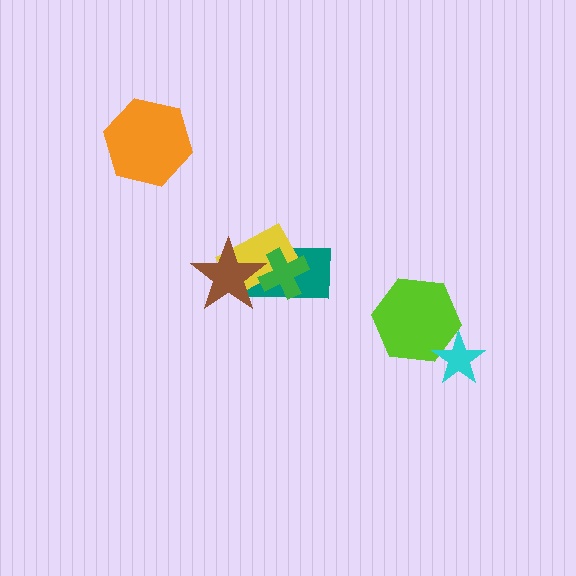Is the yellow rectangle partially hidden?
Yes, it is partially covered by another shape.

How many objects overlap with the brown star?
3 objects overlap with the brown star.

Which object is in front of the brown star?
The green cross is in front of the brown star.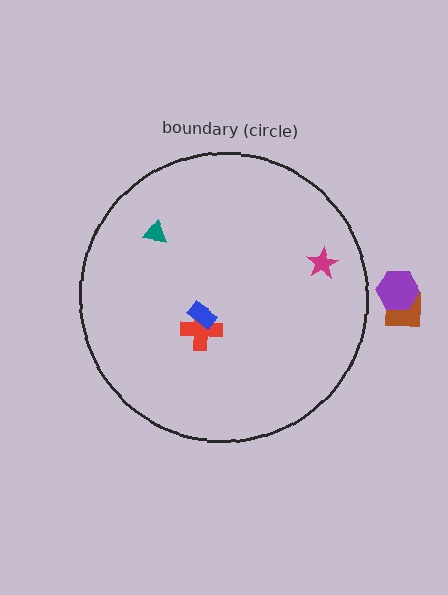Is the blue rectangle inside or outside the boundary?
Inside.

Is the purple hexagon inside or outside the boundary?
Outside.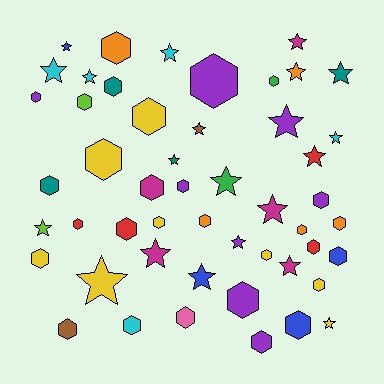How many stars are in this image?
There are 21 stars.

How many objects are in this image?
There are 50 objects.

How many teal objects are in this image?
There are 4 teal objects.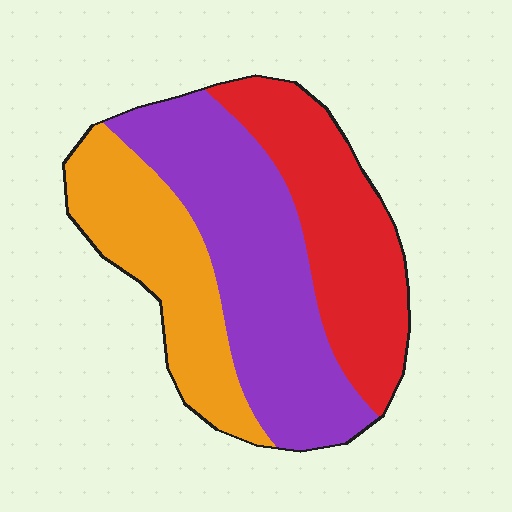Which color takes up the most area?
Purple, at roughly 40%.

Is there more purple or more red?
Purple.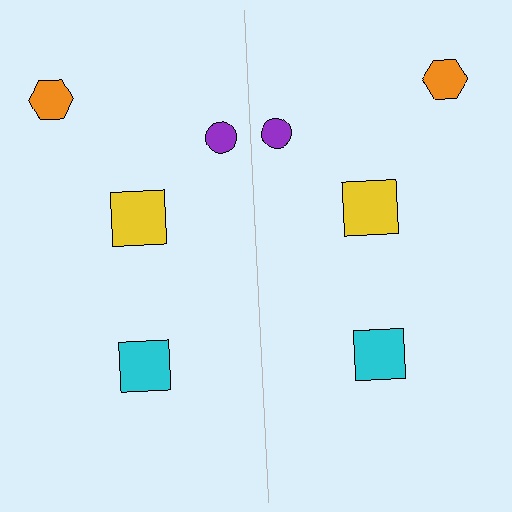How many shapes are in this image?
There are 8 shapes in this image.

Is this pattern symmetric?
Yes, this pattern has bilateral (reflection) symmetry.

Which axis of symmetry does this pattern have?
The pattern has a vertical axis of symmetry running through the center of the image.